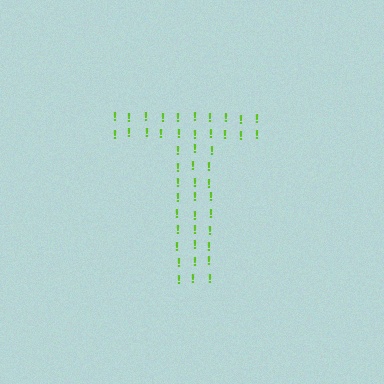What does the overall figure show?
The overall figure shows the letter T.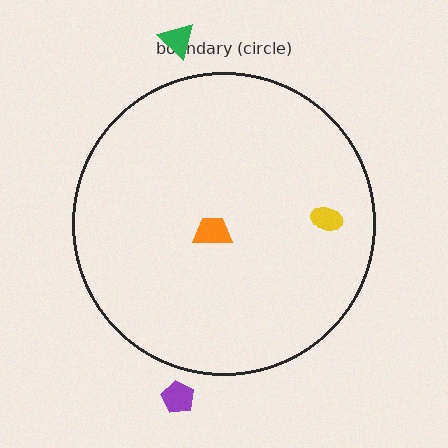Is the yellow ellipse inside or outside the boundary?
Inside.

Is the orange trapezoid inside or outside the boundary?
Inside.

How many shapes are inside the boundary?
2 inside, 2 outside.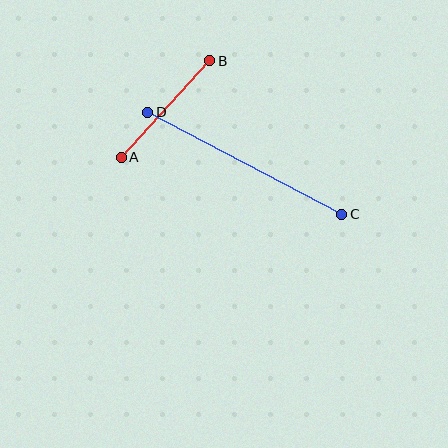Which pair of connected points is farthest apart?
Points C and D are farthest apart.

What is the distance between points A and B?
The distance is approximately 131 pixels.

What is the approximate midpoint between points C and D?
The midpoint is at approximately (245, 163) pixels.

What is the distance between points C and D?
The distance is approximately 219 pixels.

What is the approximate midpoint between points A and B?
The midpoint is at approximately (165, 109) pixels.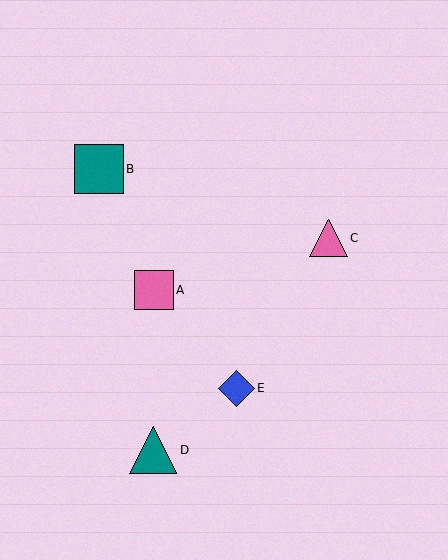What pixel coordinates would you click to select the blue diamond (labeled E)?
Click at (236, 388) to select the blue diamond E.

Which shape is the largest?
The teal square (labeled B) is the largest.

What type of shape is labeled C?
Shape C is a pink triangle.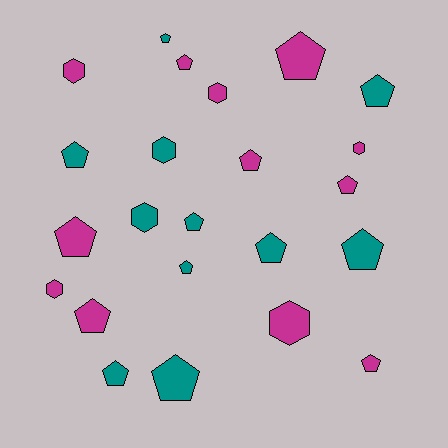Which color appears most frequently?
Magenta, with 12 objects.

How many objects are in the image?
There are 23 objects.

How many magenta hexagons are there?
There are 5 magenta hexagons.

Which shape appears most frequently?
Pentagon, with 16 objects.